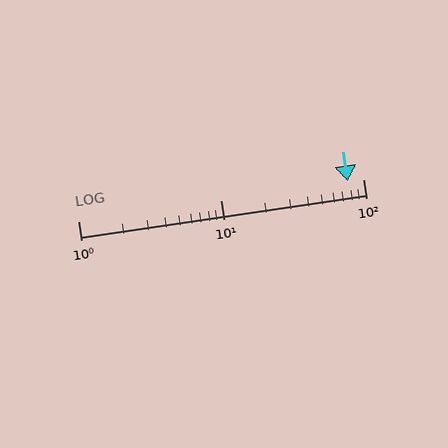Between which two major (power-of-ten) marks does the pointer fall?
The pointer is between 10 and 100.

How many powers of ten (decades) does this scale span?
The scale spans 2 decades, from 1 to 100.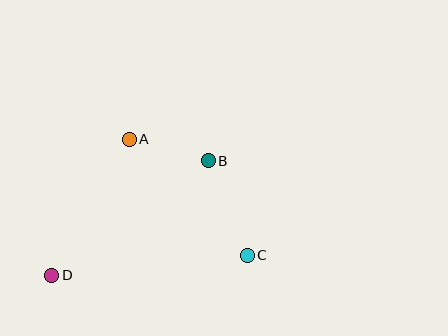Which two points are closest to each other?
Points A and B are closest to each other.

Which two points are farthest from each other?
Points C and D are farthest from each other.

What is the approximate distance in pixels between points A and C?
The distance between A and C is approximately 166 pixels.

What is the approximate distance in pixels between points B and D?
The distance between B and D is approximately 194 pixels.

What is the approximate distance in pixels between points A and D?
The distance between A and D is approximately 157 pixels.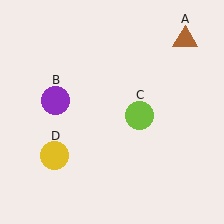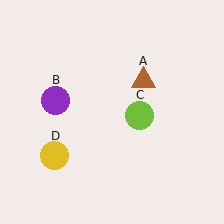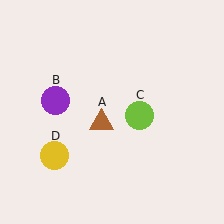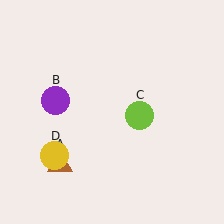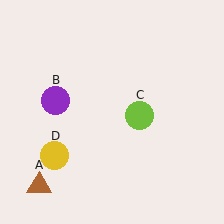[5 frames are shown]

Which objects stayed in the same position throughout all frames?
Purple circle (object B) and lime circle (object C) and yellow circle (object D) remained stationary.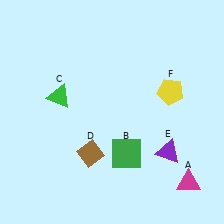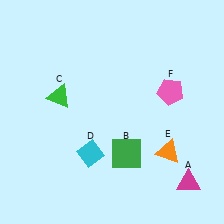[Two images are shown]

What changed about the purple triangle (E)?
In Image 1, E is purple. In Image 2, it changed to orange.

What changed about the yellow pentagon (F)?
In Image 1, F is yellow. In Image 2, it changed to pink.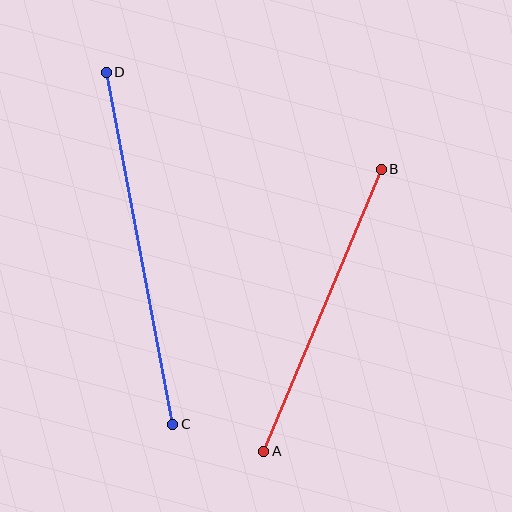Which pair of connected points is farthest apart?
Points C and D are farthest apart.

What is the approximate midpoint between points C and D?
The midpoint is at approximately (140, 248) pixels.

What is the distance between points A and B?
The distance is approximately 306 pixels.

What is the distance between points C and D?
The distance is approximately 358 pixels.